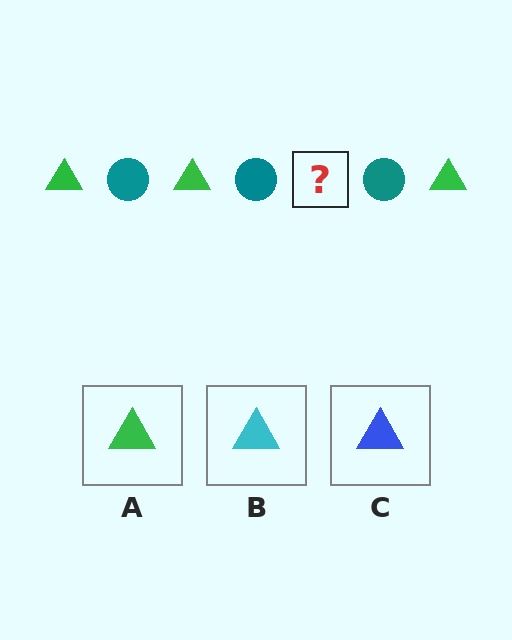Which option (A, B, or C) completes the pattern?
A.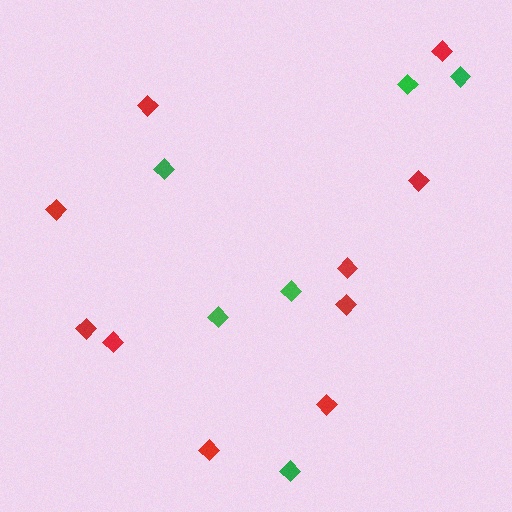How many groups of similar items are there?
There are 2 groups: one group of green diamonds (6) and one group of red diamonds (10).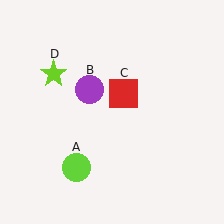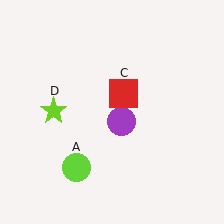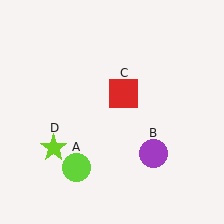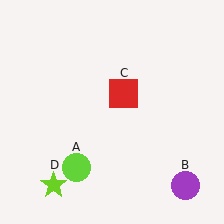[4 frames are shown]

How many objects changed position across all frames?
2 objects changed position: purple circle (object B), lime star (object D).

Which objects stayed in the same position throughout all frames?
Lime circle (object A) and red square (object C) remained stationary.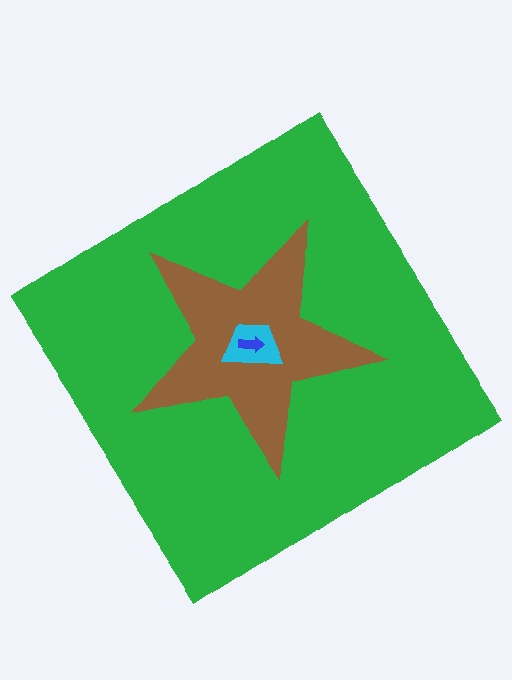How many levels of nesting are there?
4.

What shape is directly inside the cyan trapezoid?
The blue arrow.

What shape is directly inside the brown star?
The cyan trapezoid.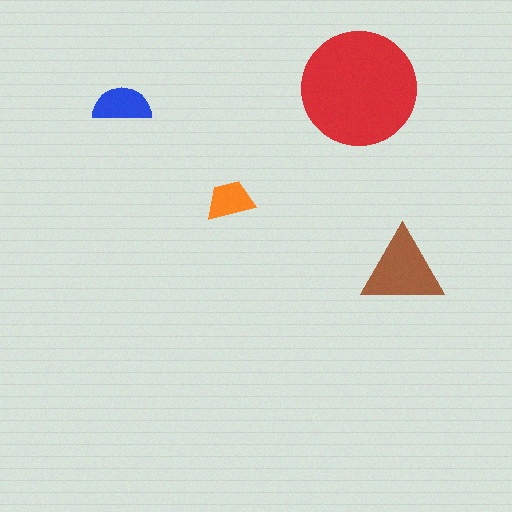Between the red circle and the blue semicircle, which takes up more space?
The red circle.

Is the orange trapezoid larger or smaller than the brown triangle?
Smaller.